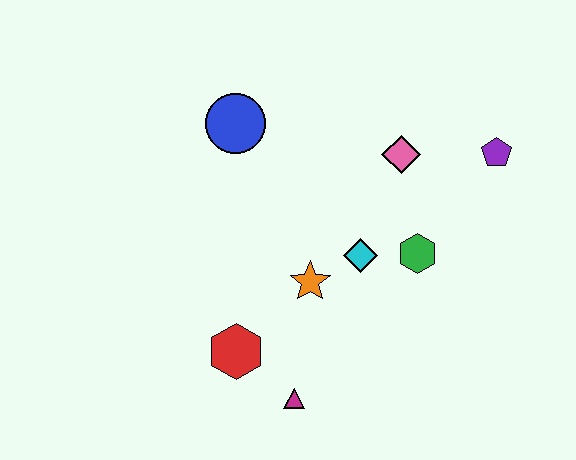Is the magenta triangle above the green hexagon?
No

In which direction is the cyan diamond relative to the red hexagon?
The cyan diamond is to the right of the red hexagon.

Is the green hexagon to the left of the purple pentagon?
Yes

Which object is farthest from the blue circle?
The magenta triangle is farthest from the blue circle.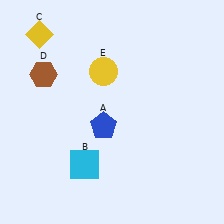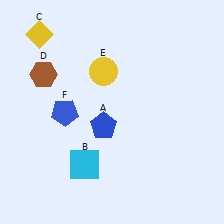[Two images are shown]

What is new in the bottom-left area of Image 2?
A blue pentagon (F) was added in the bottom-left area of Image 2.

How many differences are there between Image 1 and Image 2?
There is 1 difference between the two images.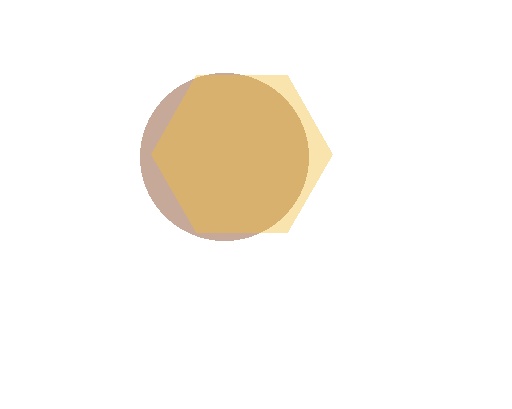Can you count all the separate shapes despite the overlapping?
Yes, there are 2 separate shapes.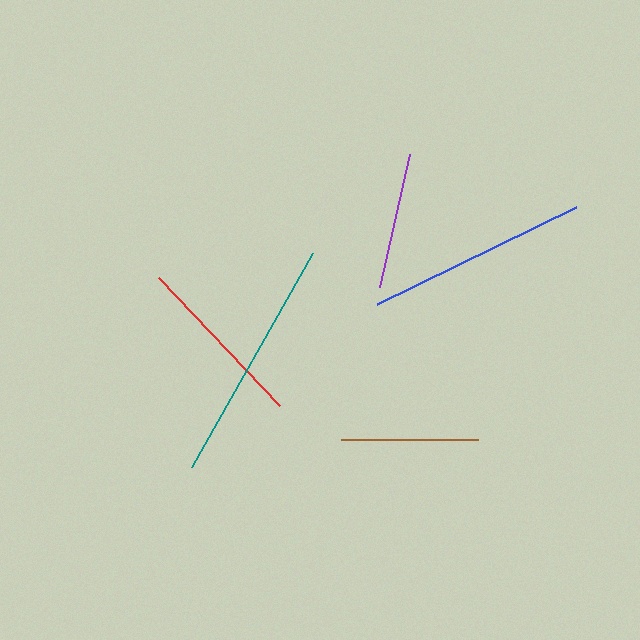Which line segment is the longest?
The teal line is the longest at approximately 246 pixels.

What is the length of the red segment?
The red segment is approximately 177 pixels long.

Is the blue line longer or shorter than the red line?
The blue line is longer than the red line.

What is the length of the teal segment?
The teal segment is approximately 246 pixels long.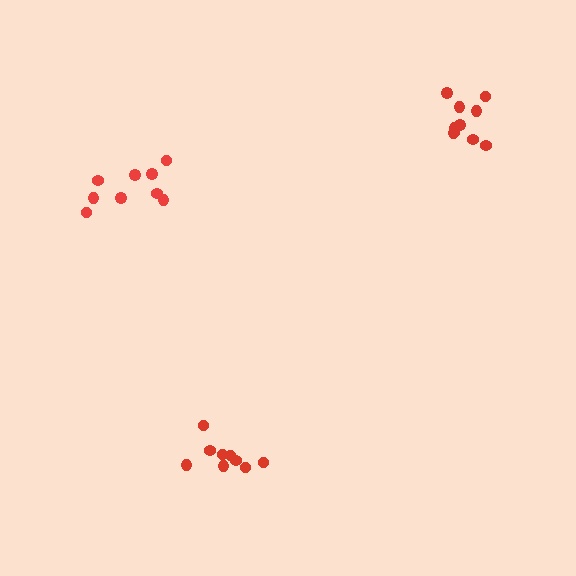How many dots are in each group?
Group 1: 9 dots, Group 2: 9 dots, Group 3: 10 dots (28 total).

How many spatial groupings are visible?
There are 3 spatial groupings.